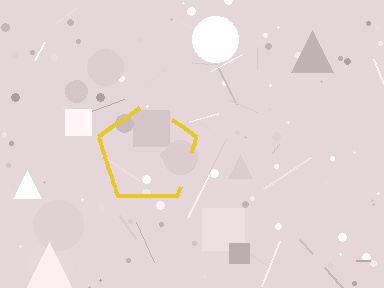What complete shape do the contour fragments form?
The contour fragments form a pentagon.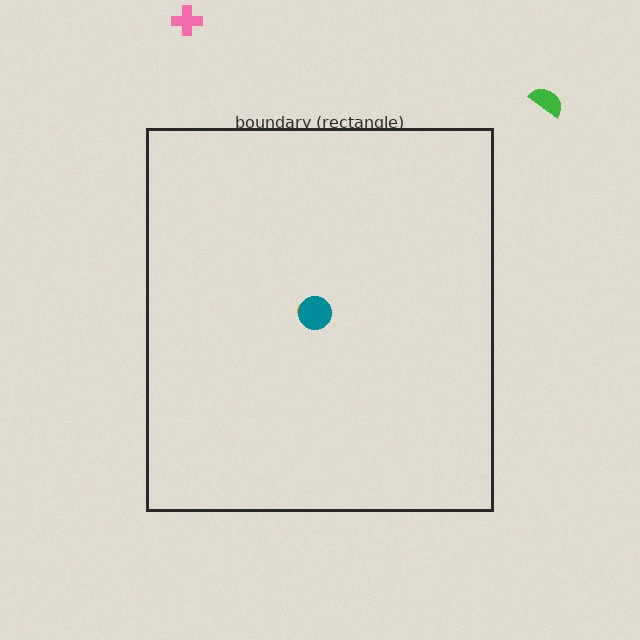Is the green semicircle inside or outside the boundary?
Outside.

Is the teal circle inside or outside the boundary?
Inside.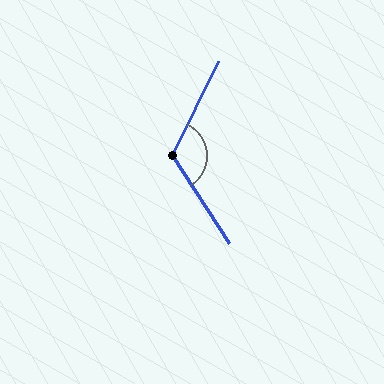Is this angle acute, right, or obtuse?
It is obtuse.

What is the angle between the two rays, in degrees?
Approximately 121 degrees.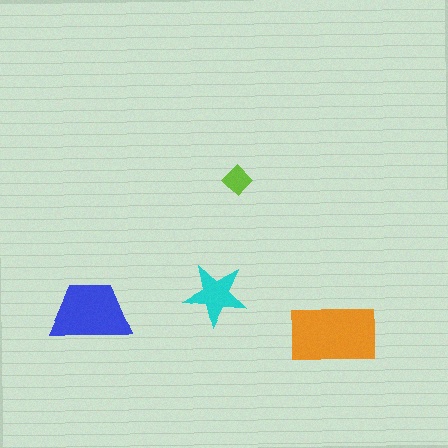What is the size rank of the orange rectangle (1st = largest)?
1st.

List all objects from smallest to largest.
The lime diamond, the cyan star, the blue trapezoid, the orange rectangle.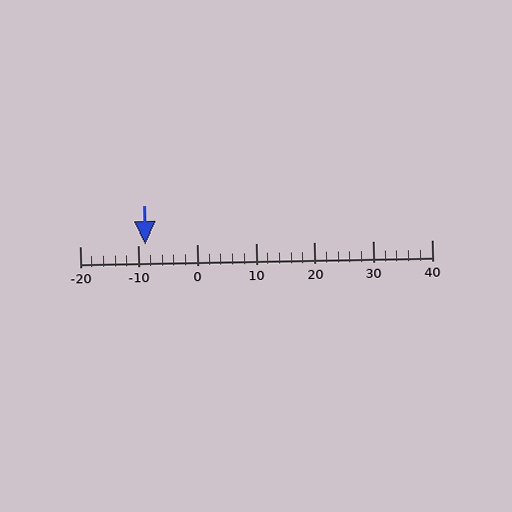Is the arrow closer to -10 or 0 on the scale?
The arrow is closer to -10.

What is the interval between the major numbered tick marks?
The major tick marks are spaced 10 units apart.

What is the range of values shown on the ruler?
The ruler shows values from -20 to 40.